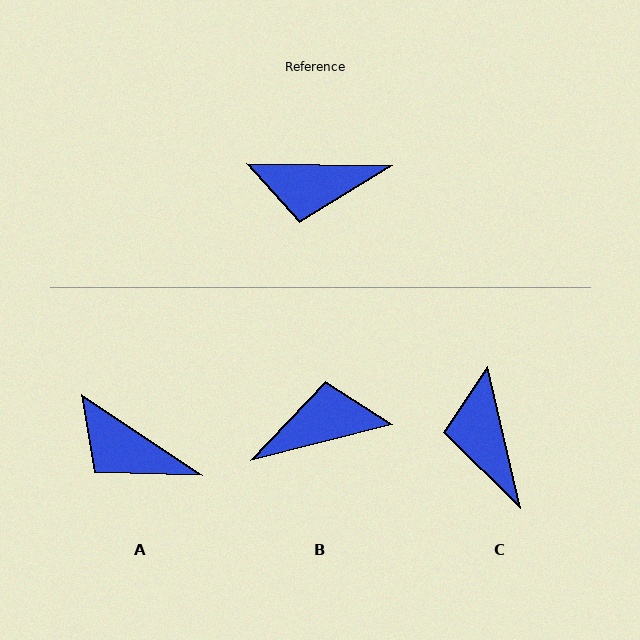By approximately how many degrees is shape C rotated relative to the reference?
Approximately 76 degrees clockwise.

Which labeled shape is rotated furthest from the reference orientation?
B, about 165 degrees away.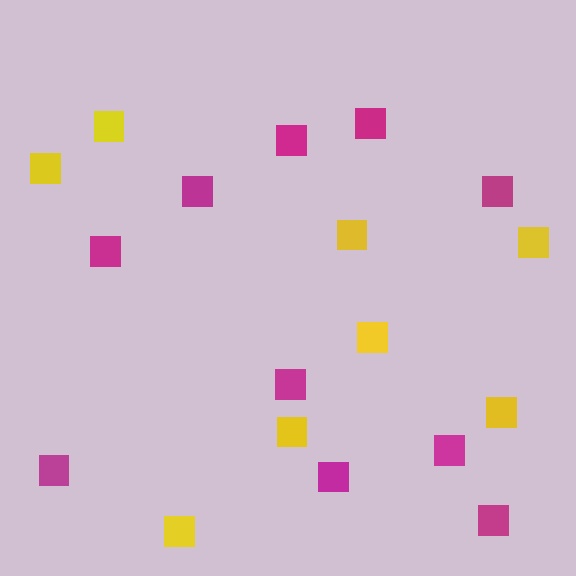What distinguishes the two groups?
There are 2 groups: one group of yellow squares (8) and one group of magenta squares (10).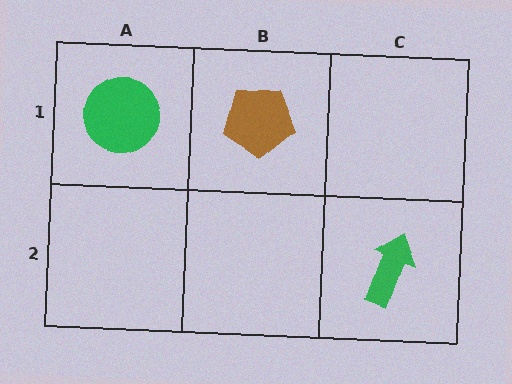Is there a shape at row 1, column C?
No, that cell is empty.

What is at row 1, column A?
A green circle.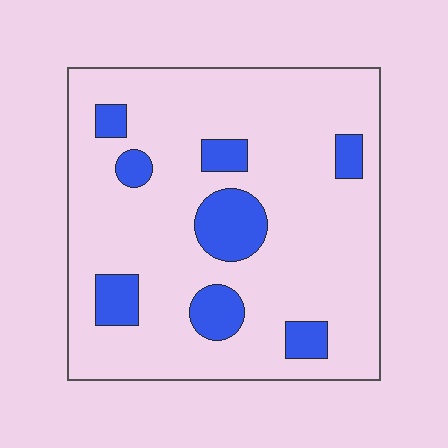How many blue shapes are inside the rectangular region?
8.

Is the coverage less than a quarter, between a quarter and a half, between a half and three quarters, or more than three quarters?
Less than a quarter.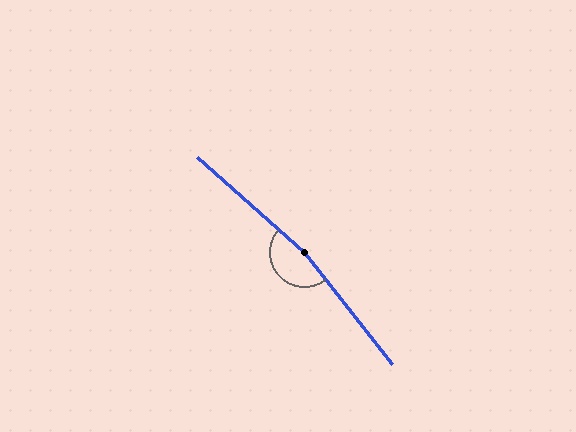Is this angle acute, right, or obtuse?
It is obtuse.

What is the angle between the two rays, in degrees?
Approximately 170 degrees.